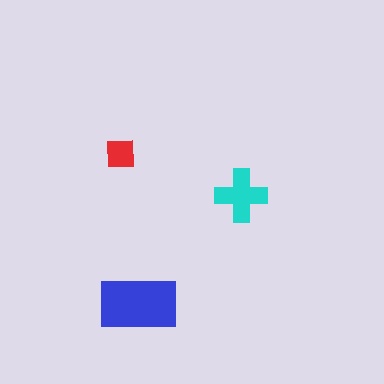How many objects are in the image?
There are 3 objects in the image.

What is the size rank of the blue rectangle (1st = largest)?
1st.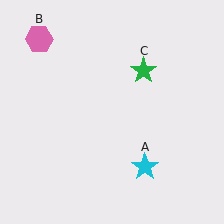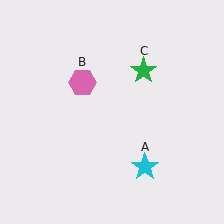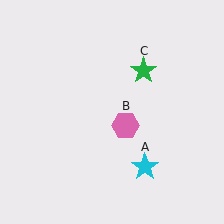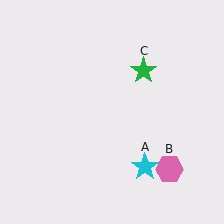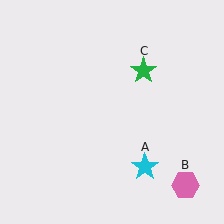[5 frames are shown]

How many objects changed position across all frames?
1 object changed position: pink hexagon (object B).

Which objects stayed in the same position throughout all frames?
Cyan star (object A) and green star (object C) remained stationary.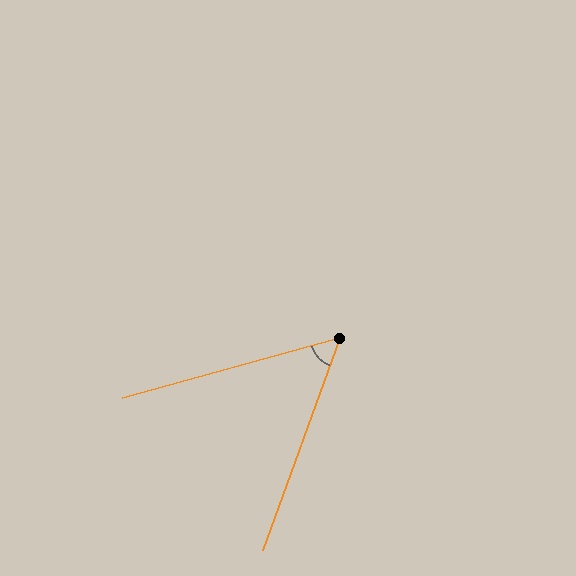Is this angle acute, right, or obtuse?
It is acute.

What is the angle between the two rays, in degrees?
Approximately 55 degrees.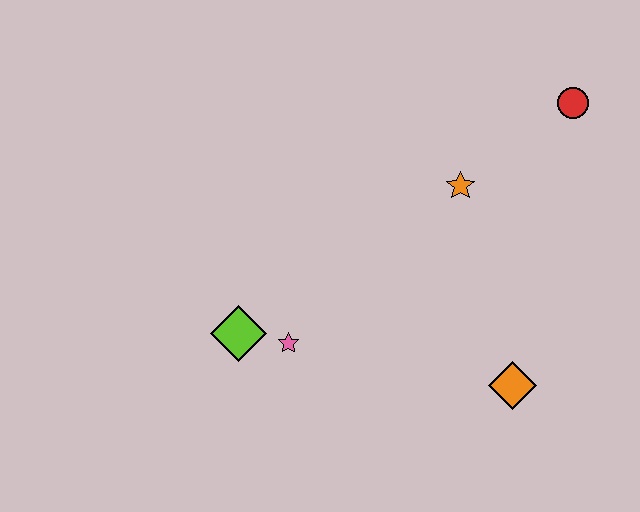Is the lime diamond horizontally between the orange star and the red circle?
No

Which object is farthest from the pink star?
The red circle is farthest from the pink star.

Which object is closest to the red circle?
The orange star is closest to the red circle.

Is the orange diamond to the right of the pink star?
Yes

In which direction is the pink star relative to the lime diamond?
The pink star is to the right of the lime diamond.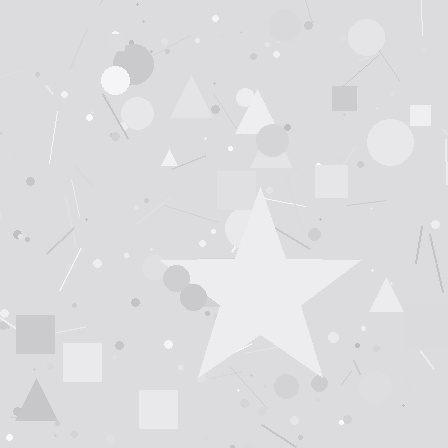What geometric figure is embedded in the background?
A star is embedded in the background.